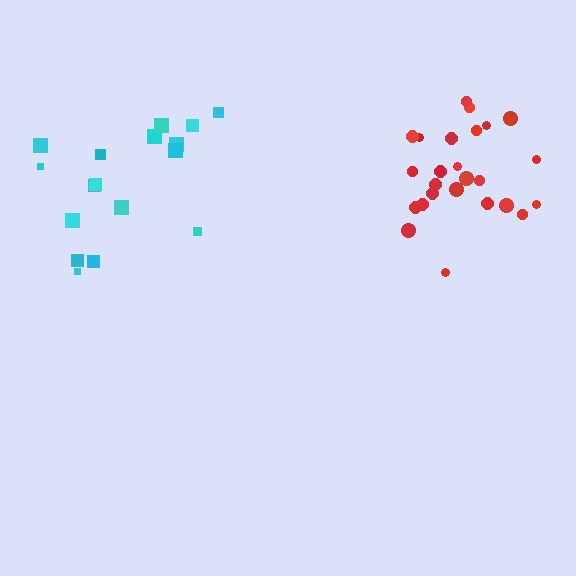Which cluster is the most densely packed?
Red.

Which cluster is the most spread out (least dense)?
Cyan.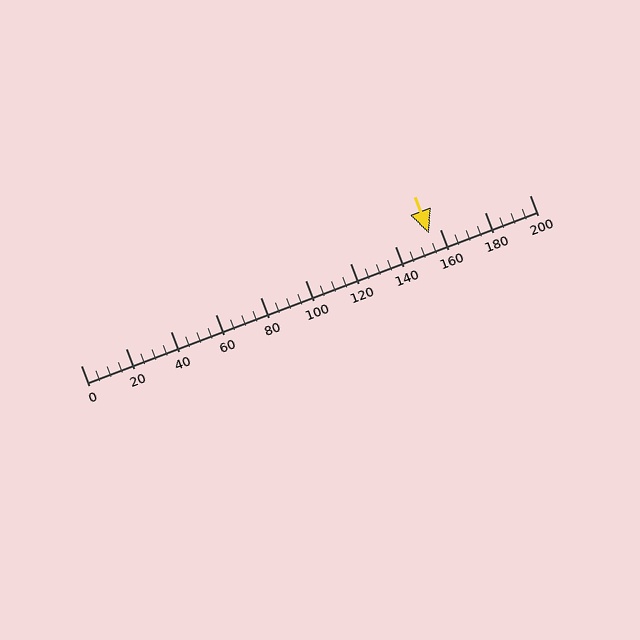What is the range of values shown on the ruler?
The ruler shows values from 0 to 200.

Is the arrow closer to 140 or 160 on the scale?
The arrow is closer to 160.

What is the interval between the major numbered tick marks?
The major tick marks are spaced 20 units apart.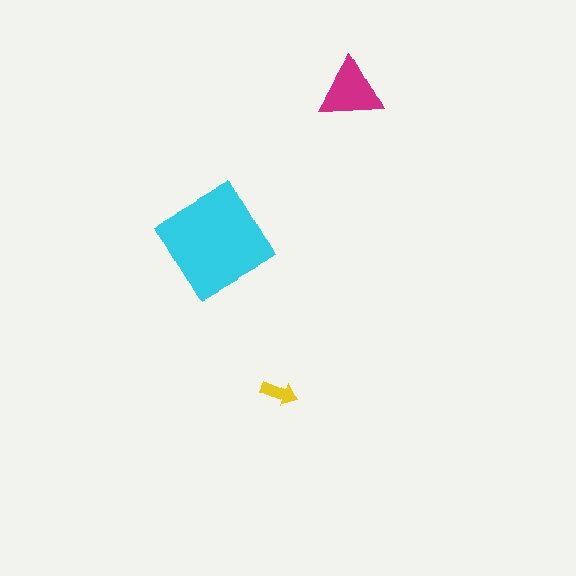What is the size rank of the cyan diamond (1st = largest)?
1st.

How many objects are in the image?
There are 3 objects in the image.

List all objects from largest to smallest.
The cyan diamond, the magenta triangle, the yellow arrow.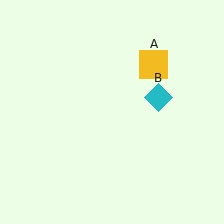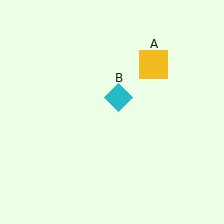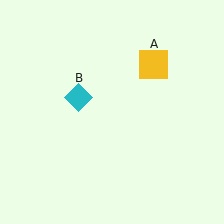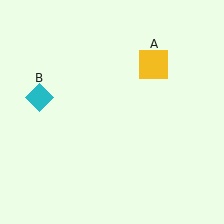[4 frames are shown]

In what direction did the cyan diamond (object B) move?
The cyan diamond (object B) moved left.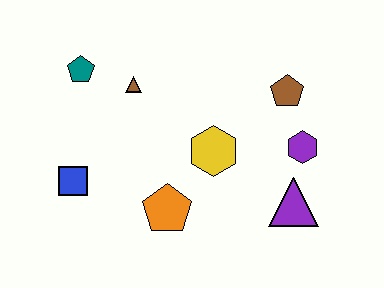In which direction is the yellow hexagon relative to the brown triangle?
The yellow hexagon is to the right of the brown triangle.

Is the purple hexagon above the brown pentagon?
No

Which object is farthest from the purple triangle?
The teal pentagon is farthest from the purple triangle.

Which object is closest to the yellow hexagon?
The orange pentagon is closest to the yellow hexagon.